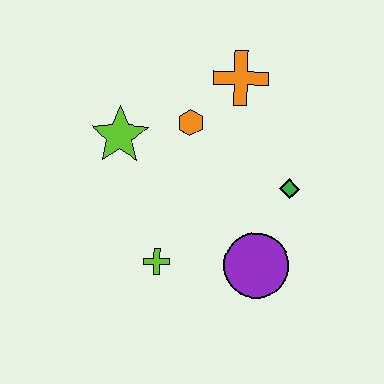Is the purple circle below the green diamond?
Yes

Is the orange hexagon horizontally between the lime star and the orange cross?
Yes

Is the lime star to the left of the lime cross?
Yes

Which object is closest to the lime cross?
The purple circle is closest to the lime cross.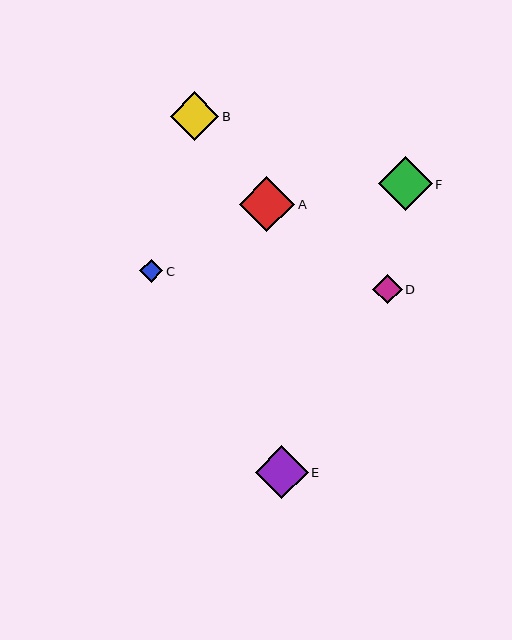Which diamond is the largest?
Diamond A is the largest with a size of approximately 56 pixels.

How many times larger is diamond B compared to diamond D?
Diamond B is approximately 1.7 times the size of diamond D.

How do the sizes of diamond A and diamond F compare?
Diamond A and diamond F are approximately the same size.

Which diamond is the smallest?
Diamond C is the smallest with a size of approximately 23 pixels.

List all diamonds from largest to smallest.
From largest to smallest: A, F, E, B, D, C.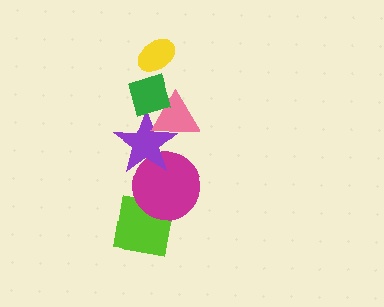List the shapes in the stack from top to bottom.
From top to bottom: the yellow ellipse, the green diamond, the pink triangle, the purple star, the magenta circle, the lime square.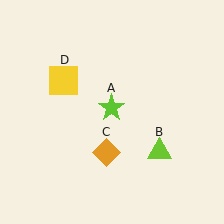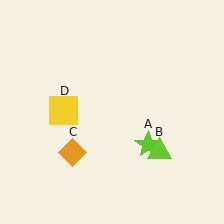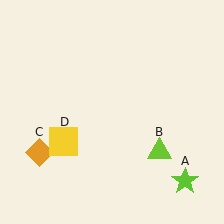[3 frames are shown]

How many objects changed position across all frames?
3 objects changed position: lime star (object A), orange diamond (object C), yellow square (object D).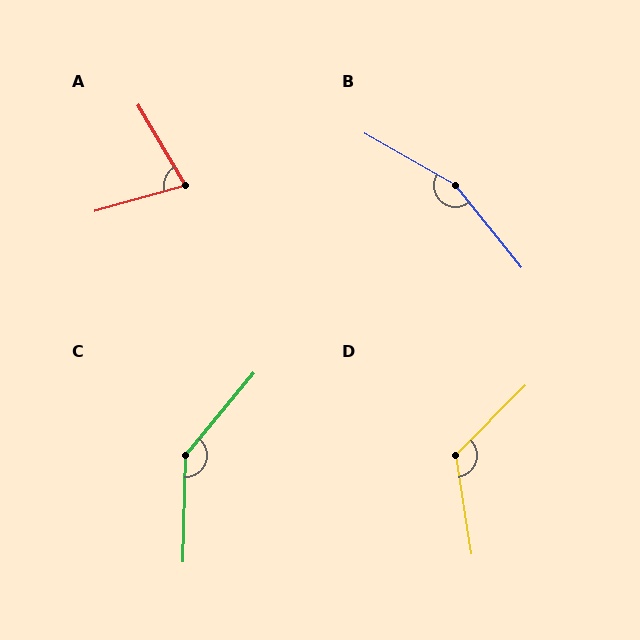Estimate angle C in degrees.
Approximately 142 degrees.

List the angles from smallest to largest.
A (75°), D (126°), C (142°), B (158°).